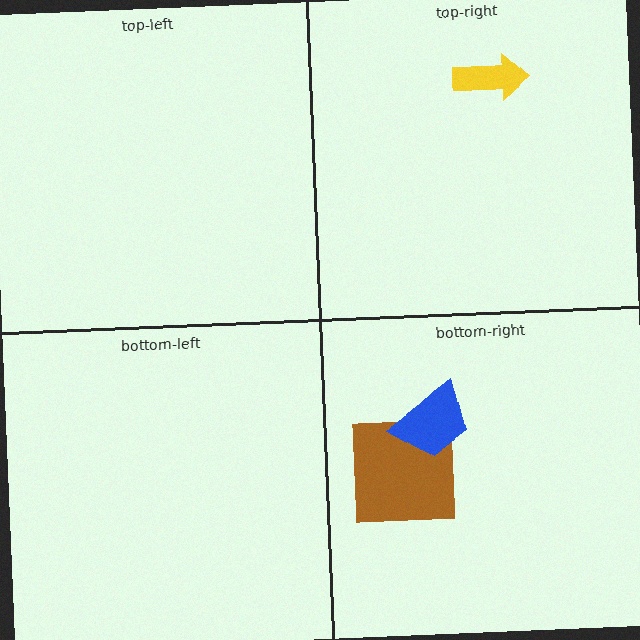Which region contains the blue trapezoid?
The bottom-right region.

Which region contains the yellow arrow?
The top-right region.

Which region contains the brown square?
The bottom-right region.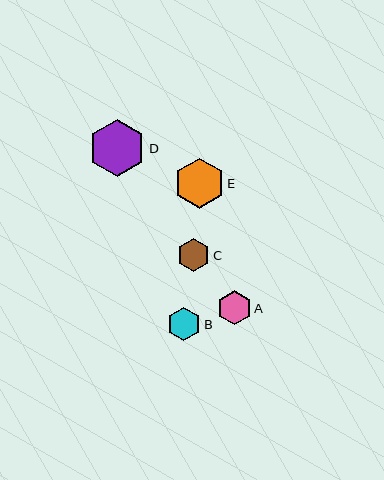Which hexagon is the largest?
Hexagon D is the largest with a size of approximately 57 pixels.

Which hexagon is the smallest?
Hexagon C is the smallest with a size of approximately 33 pixels.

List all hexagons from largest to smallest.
From largest to smallest: D, E, B, A, C.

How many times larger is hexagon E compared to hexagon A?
Hexagon E is approximately 1.5 times the size of hexagon A.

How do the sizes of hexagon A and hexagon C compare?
Hexagon A and hexagon C are approximately the same size.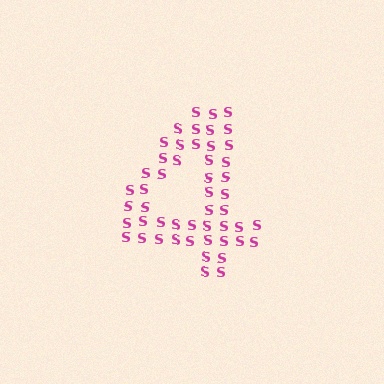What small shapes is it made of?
It is made of small letter S's.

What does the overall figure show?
The overall figure shows the digit 4.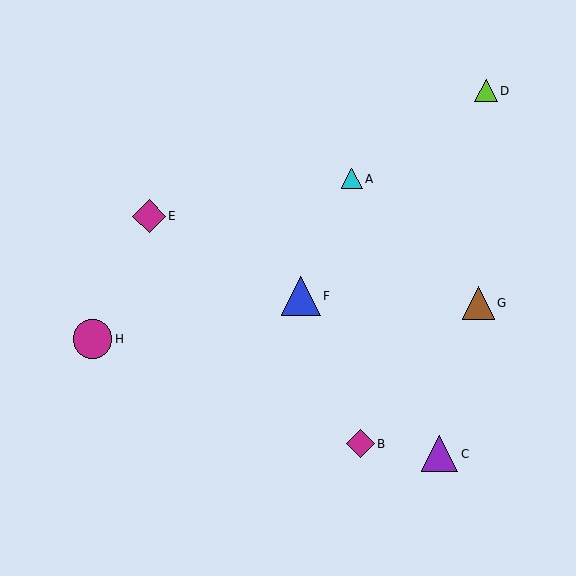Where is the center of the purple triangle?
The center of the purple triangle is at (440, 454).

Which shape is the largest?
The blue triangle (labeled F) is the largest.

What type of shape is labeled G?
Shape G is a brown triangle.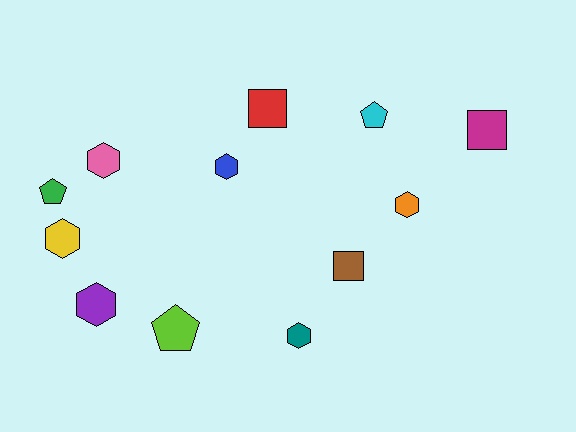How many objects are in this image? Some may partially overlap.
There are 12 objects.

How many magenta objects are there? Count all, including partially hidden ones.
There is 1 magenta object.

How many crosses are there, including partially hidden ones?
There are no crosses.